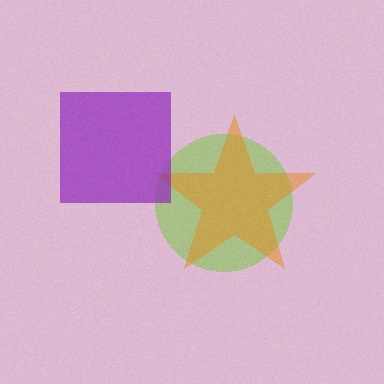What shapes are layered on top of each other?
The layered shapes are: a lime circle, an orange star, a purple square.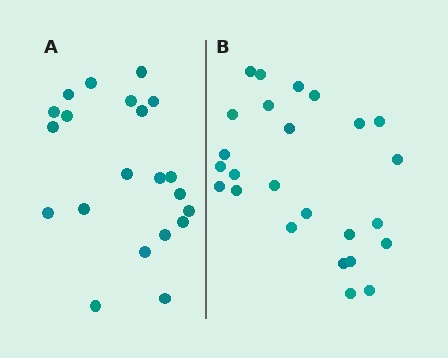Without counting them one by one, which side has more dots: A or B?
Region B (the right region) has more dots.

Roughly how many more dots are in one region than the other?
Region B has about 4 more dots than region A.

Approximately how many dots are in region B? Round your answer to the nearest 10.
About 20 dots. (The exact count is 25, which rounds to 20.)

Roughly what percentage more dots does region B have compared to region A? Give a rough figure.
About 20% more.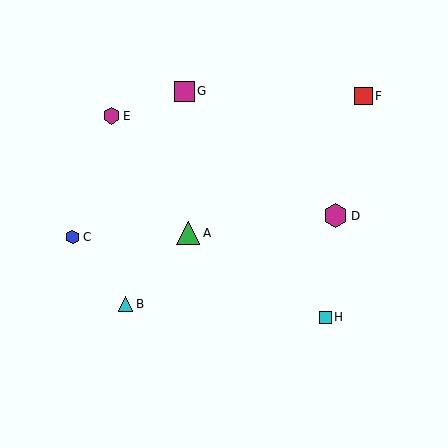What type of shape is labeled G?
Shape G is a magenta square.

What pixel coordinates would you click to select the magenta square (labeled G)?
Click at (184, 91) to select the magenta square G.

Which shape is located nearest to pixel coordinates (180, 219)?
The green triangle (labeled A) at (188, 233) is nearest to that location.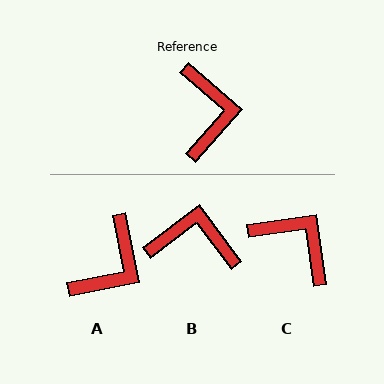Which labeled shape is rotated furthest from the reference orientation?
B, about 78 degrees away.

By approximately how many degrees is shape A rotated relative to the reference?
Approximately 38 degrees clockwise.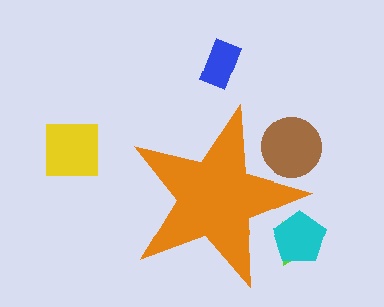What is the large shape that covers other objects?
An orange star.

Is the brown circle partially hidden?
Yes, the brown circle is partially hidden behind the orange star.